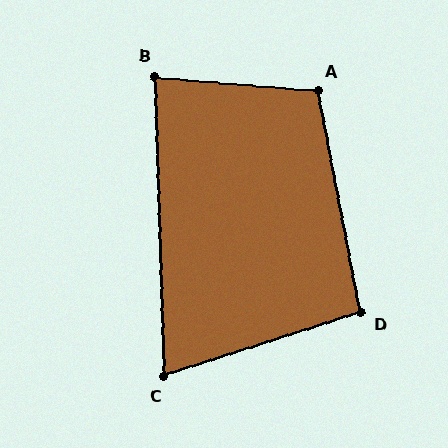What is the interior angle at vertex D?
Approximately 97 degrees (obtuse).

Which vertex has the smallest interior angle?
C, at approximately 74 degrees.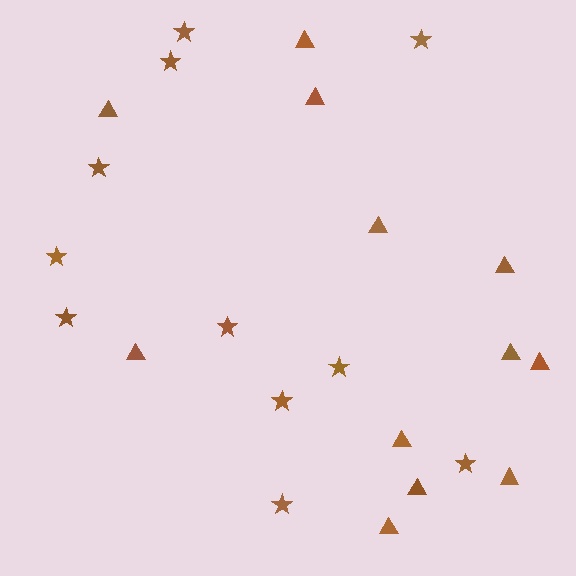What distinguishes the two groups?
There are 2 groups: one group of triangles (12) and one group of stars (11).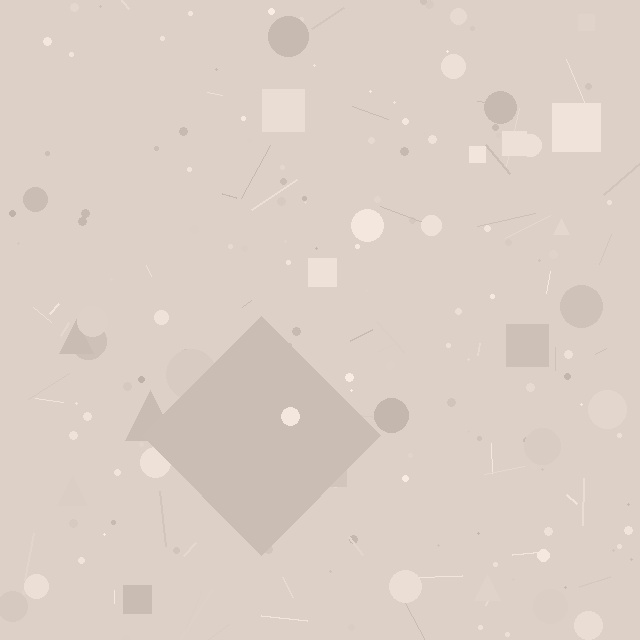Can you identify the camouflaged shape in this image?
The camouflaged shape is a diamond.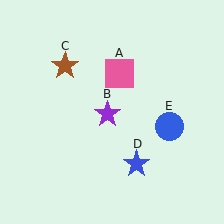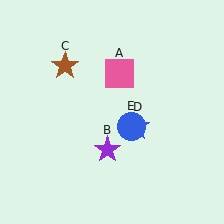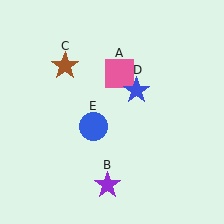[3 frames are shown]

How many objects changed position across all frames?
3 objects changed position: purple star (object B), blue star (object D), blue circle (object E).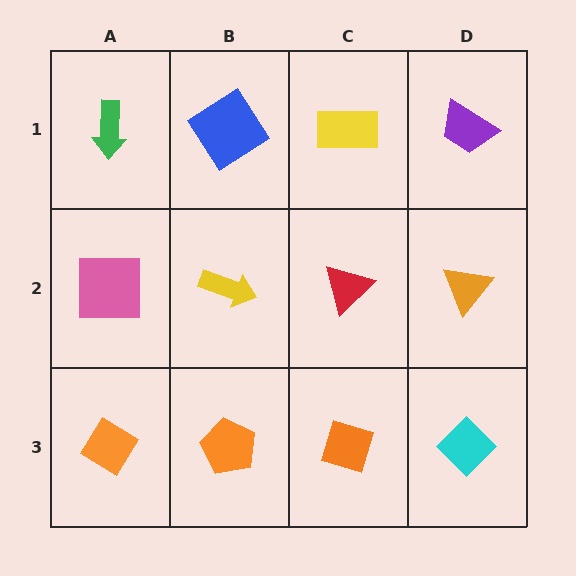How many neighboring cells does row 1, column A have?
2.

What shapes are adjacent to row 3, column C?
A red triangle (row 2, column C), an orange pentagon (row 3, column B), a cyan diamond (row 3, column D).